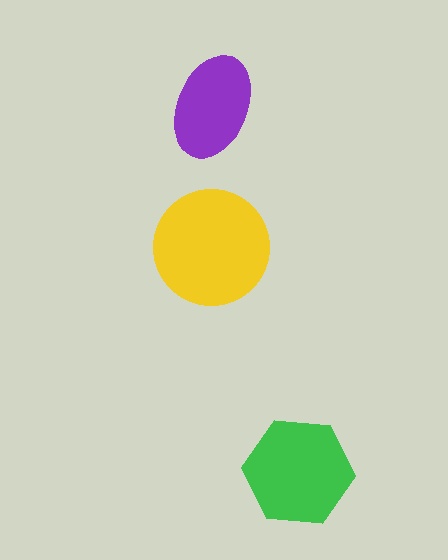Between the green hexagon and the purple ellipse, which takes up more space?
The green hexagon.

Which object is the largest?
The yellow circle.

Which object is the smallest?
The purple ellipse.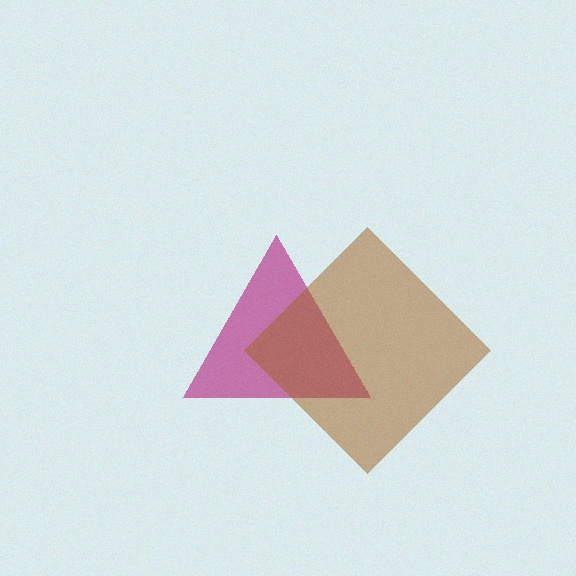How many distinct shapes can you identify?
There are 2 distinct shapes: a magenta triangle, a brown diamond.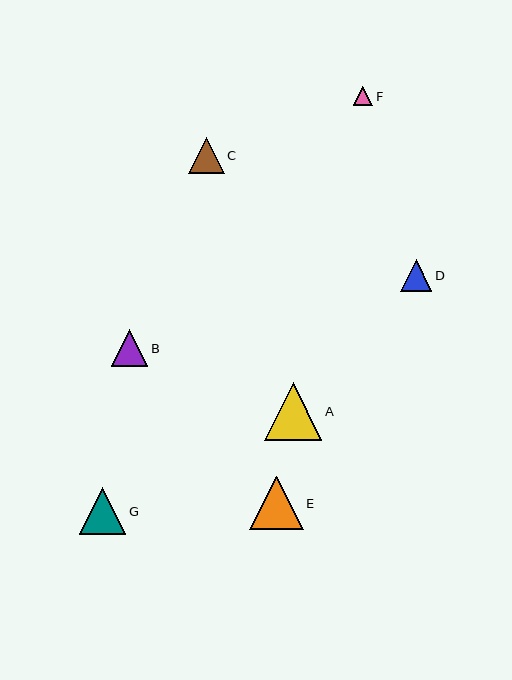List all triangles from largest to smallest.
From largest to smallest: A, E, G, B, C, D, F.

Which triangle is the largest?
Triangle A is the largest with a size of approximately 57 pixels.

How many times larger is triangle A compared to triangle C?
Triangle A is approximately 1.6 times the size of triangle C.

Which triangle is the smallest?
Triangle F is the smallest with a size of approximately 20 pixels.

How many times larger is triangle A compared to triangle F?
Triangle A is approximately 2.9 times the size of triangle F.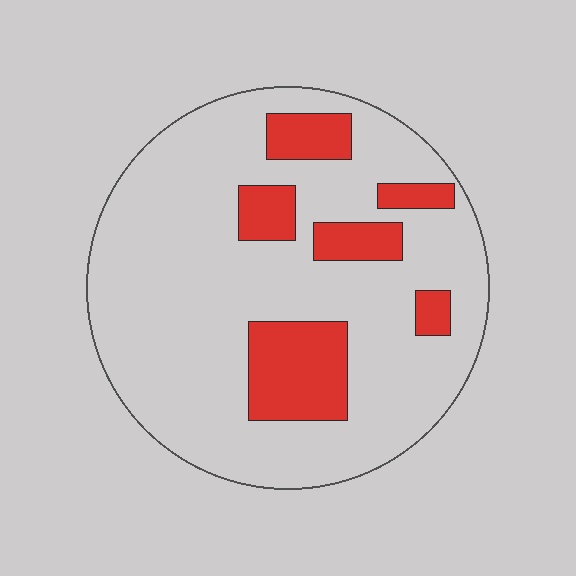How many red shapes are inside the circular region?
6.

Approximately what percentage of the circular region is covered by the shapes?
Approximately 20%.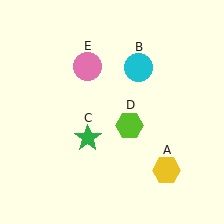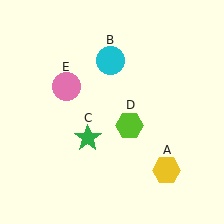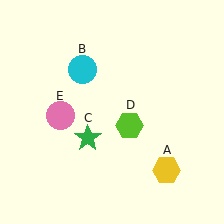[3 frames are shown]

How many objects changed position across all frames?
2 objects changed position: cyan circle (object B), pink circle (object E).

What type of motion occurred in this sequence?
The cyan circle (object B), pink circle (object E) rotated counterclockwise around the center of the scene.